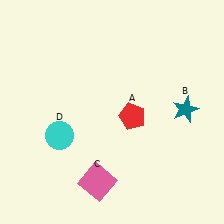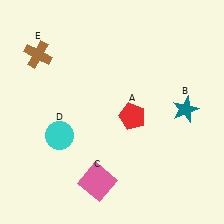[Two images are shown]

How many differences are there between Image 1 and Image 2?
There is 1 difference between the two images.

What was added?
A brown cross (E) was added in Image 2.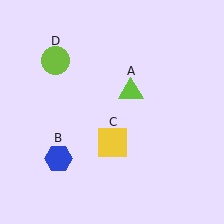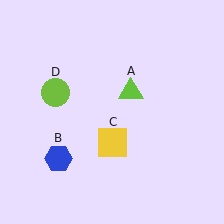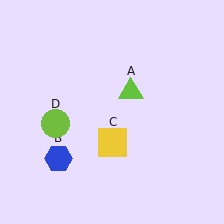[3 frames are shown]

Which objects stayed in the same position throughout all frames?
Lime triangle (object A) and blue hexagon (object B) and yellow square (object C) remained stationary.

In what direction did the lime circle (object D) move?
The lime circle (object D) moved down.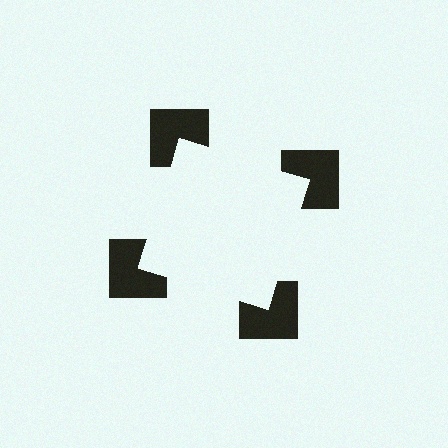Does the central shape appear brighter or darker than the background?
It typically appears slightly brighter than the background, even though no actual brightness change is drawn.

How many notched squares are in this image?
There are 4 — one at each vertex of the illusory square.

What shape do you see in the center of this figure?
An illusory square — its edges are inferred from the aligned wedge cuts in the notched squares, not physically drawn.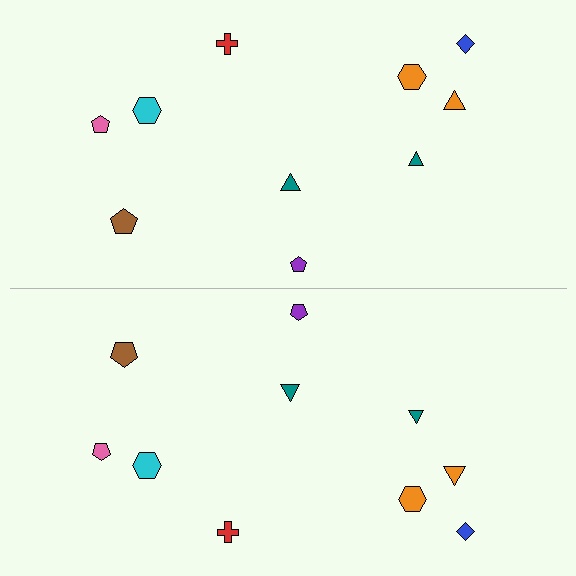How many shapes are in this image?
There are 20 shapes in this image.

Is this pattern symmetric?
Yes, this pattern has bilateral (reflection) symmetry.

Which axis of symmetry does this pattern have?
The pattern has a horizontal axis of symmetry running through the center of the image.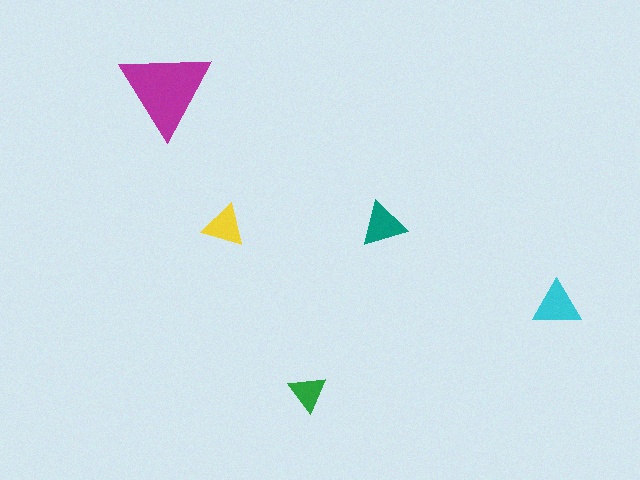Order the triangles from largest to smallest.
the magenta one, the cyan one, the teal one, the yellow one, the green one.